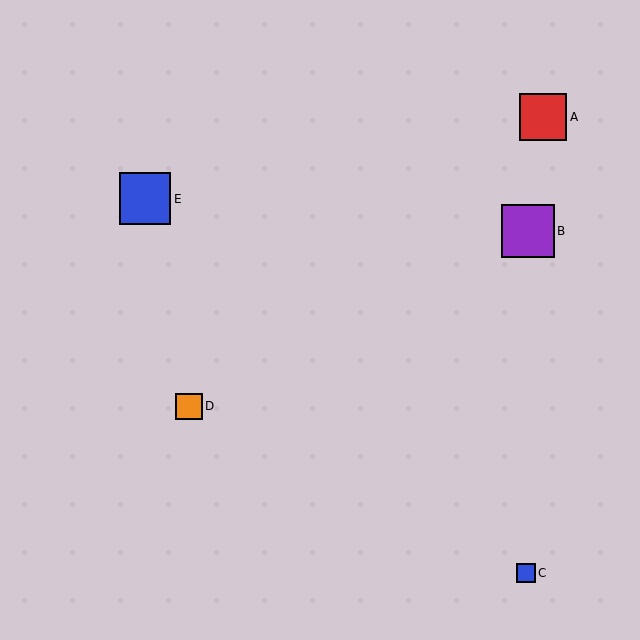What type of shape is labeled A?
Shape A is a red square.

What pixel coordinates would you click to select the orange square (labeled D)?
Click at (189, 406) to select the orange square D.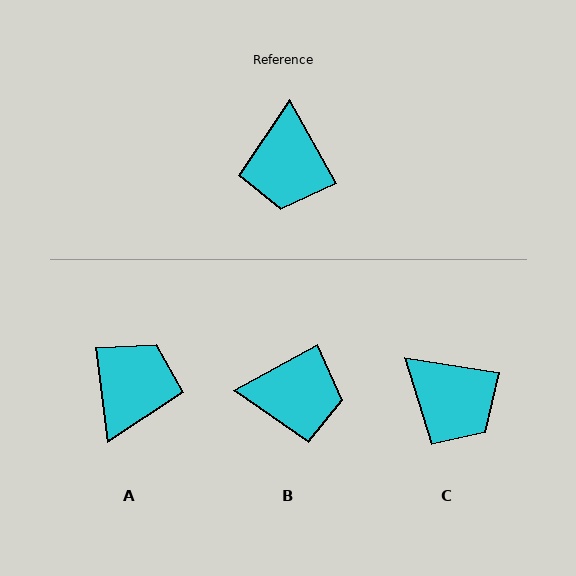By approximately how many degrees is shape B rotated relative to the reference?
Approximately 90 degrees counter-clockwise.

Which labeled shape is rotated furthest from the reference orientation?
A, about 158 degrees away.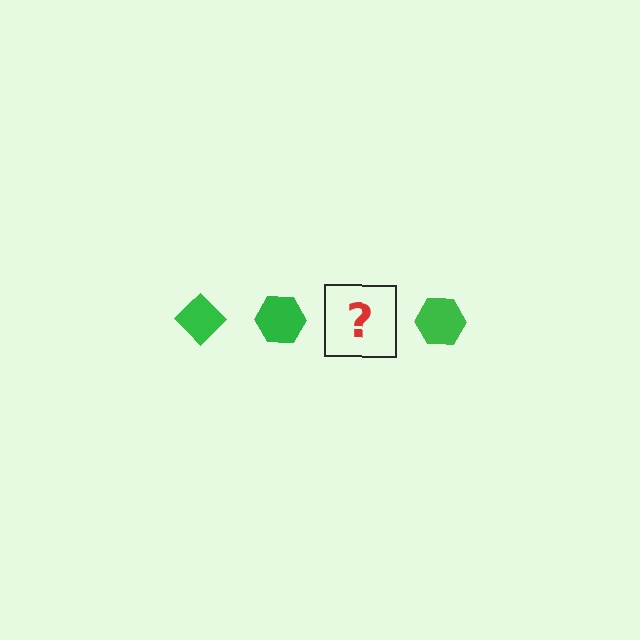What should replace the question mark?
The question mark should be replaced with a green diamond.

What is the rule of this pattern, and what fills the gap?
The rule is that the pattern cycles through diamond, hexagon shapes in green. The gap should be filled with a green diamond.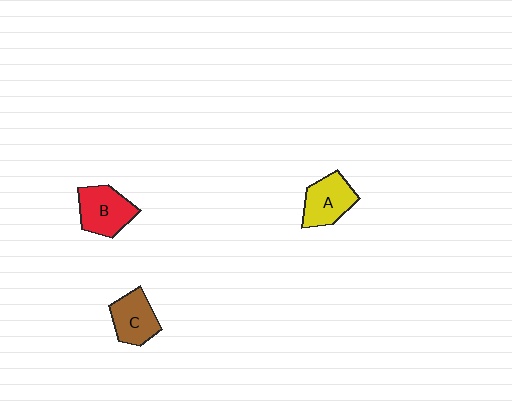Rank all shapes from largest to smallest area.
From largest to smallest: B (red), A (yellow), C (brown).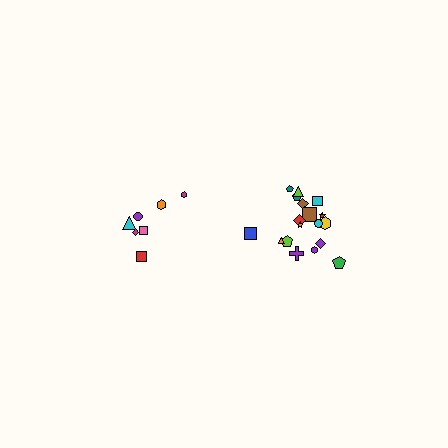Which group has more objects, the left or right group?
The right group.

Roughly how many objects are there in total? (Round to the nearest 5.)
Roughly 25 objects in total.